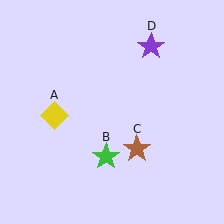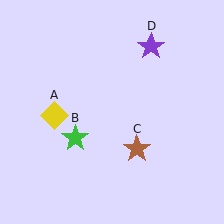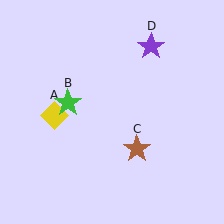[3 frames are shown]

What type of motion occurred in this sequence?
The green star (object B) rotated clockwise around the center of the scene.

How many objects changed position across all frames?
1 object changed position: green star (object B).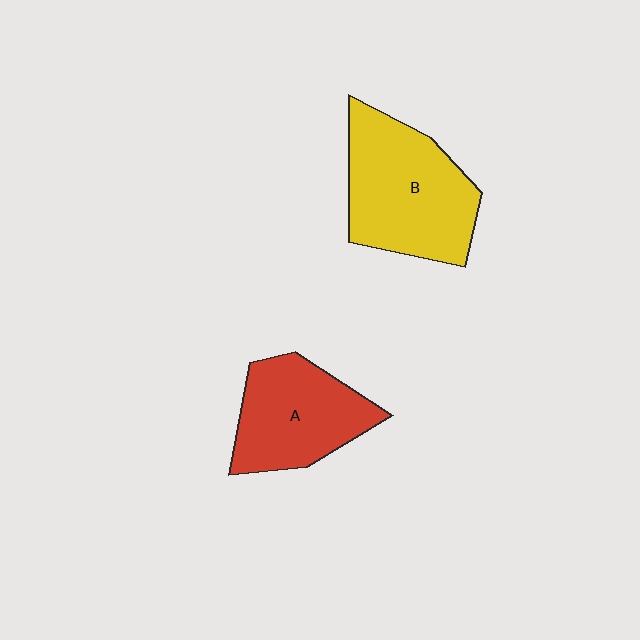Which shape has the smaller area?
Shape A (red).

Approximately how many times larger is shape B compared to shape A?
Approximately 1.3 times.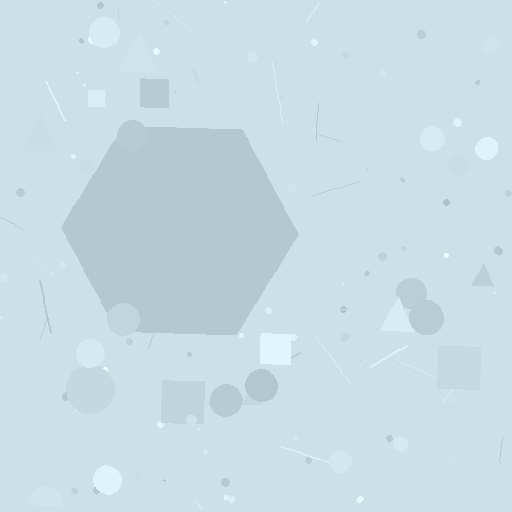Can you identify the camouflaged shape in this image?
The camouflaged shape is a hexagon.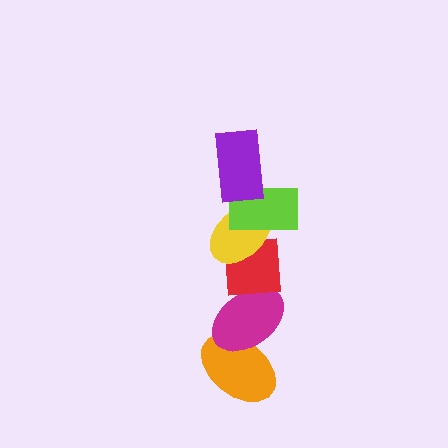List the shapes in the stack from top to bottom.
From top to bottom: the purple rectangle, the lime rectangle, the yellow ellipse, the red square, the magenta ellipse, the orange ellipse.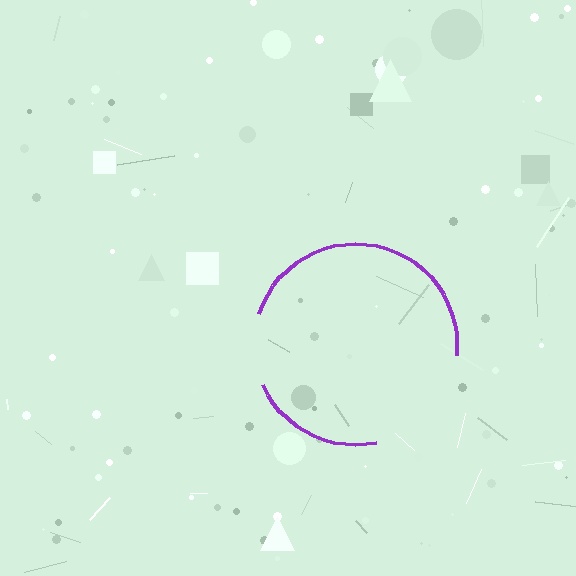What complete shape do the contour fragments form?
The contour fragments form a circle.